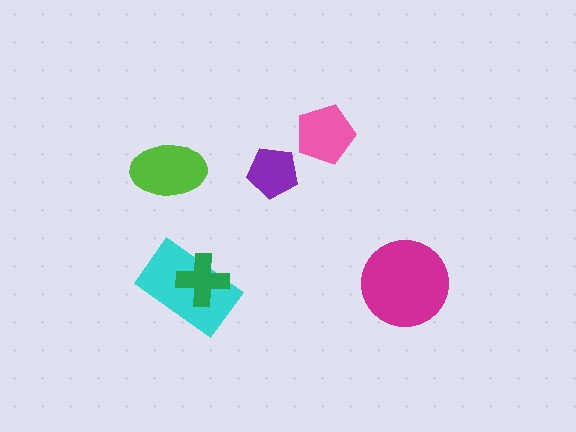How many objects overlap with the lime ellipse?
0 objects overlap with the lime ellipse.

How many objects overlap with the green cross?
1 object overlaps with the green cross.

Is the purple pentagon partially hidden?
No, no other shape covers it.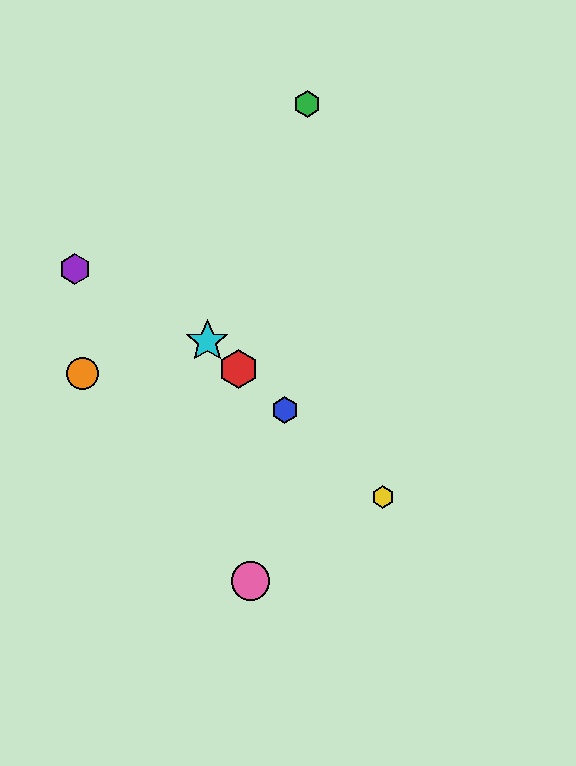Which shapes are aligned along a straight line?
The red hexagon, the blue hexagon, the yellow hexagon, the cyan star are aligned along a straight line.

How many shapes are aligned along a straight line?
4 shapes (the red hexagon, the blue hexagon, the yellow hexagon, the cyan star) are aligned along a straight line.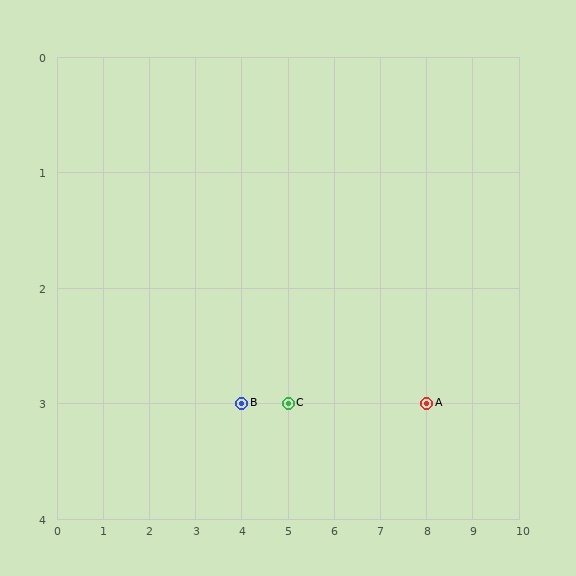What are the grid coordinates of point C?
Point C is at grid coordinates (5, 3).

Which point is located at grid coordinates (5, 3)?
Point C is at (5, 3).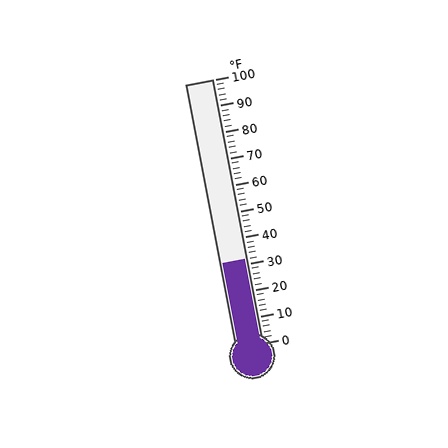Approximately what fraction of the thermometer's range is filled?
The thermometer is filled to approximately 30% of its range.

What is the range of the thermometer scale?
The thermometer scale ranges from 0°F to 100°F.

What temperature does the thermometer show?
The thermometer shows approximately 32°F.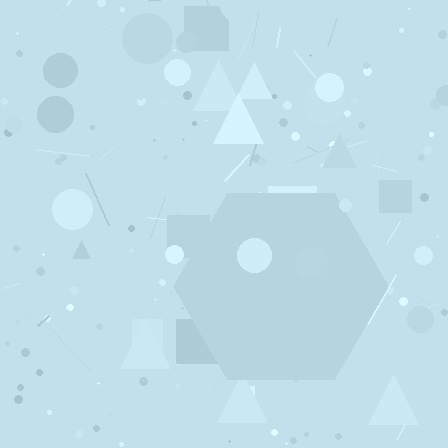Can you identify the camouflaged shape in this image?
The camouflaged shape is a hexagon.